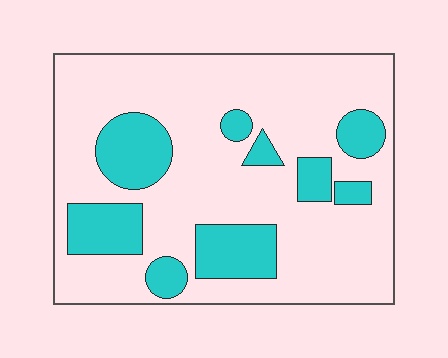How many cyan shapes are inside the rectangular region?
9.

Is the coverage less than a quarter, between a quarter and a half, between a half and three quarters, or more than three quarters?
Less than a quarter.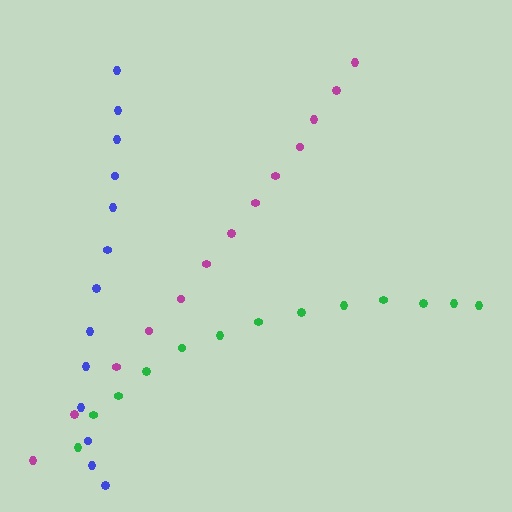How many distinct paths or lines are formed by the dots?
There are 3 distinct paths.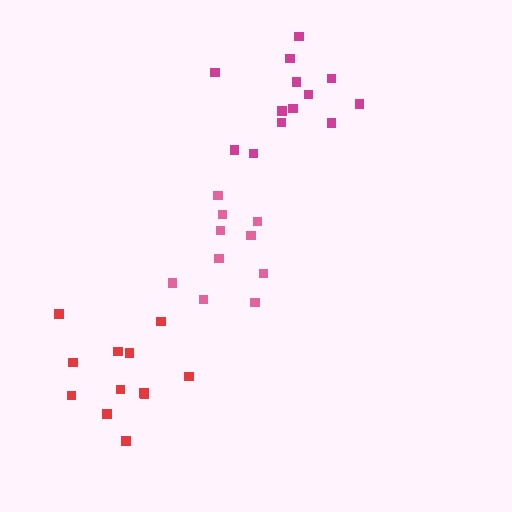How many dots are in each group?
Group 1: 13 dots, Group 2: 10 dots, Group 3: 12 dots (35 total).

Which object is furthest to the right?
The magenta cluster is rightmost.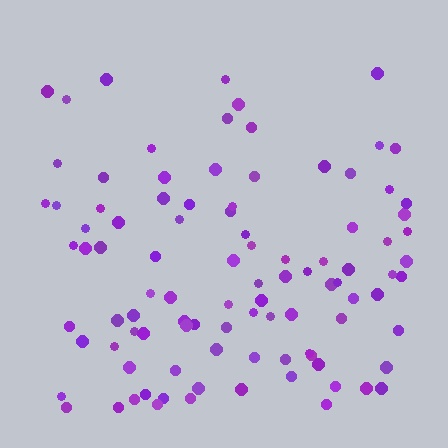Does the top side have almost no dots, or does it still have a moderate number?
Still a moderate number, just noticeably fewer than the bottom.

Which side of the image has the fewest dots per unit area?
The top.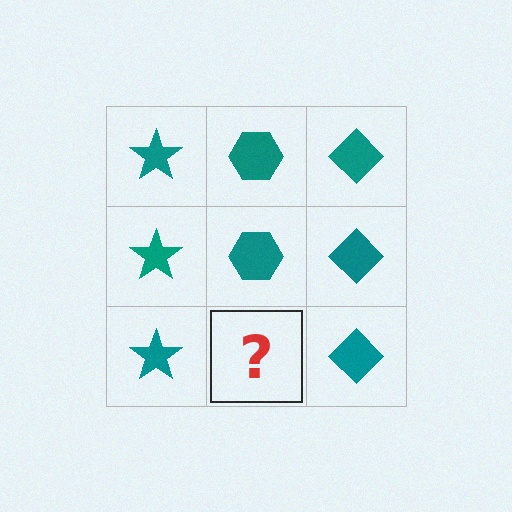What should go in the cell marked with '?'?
The missing cell should contain a teal hexagon.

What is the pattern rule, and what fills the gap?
The rule is that each column has a consistent shape. The gap should be filled with a teal hexagon.